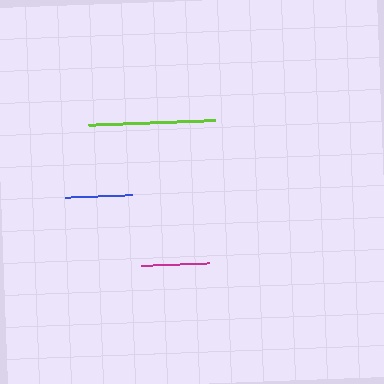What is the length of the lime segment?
The lime segment is approximately 127 pixels long.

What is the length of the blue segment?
The blue segment is approximately 67 pixels long.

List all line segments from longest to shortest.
From longest to shortest: lime, magenta, blue.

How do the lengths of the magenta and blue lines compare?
The magenta and blue lines are approximately the same length.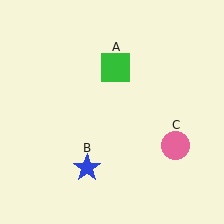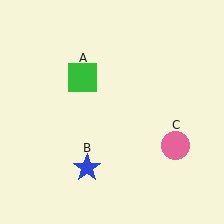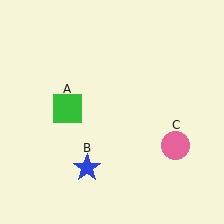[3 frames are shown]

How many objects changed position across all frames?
1 object changed position: green square (object A).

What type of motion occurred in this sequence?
The green square (object A) rotated counterclockwise around the center of the scene.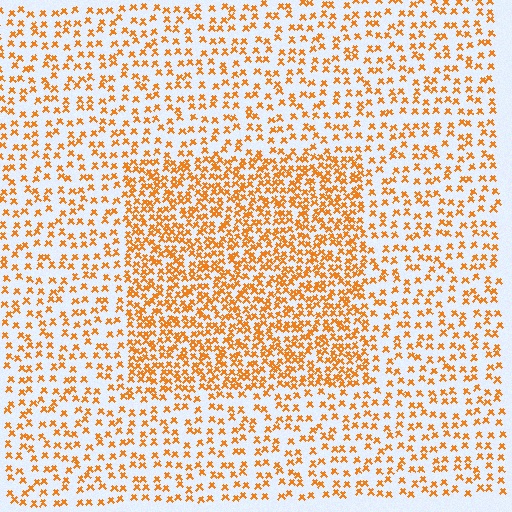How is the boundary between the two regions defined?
The boundary is defined by a change in element density (approximately 2.0x ratio). All elements are the same color, size, and shape.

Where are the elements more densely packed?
The elements are more densely packed inside the rectangle boundary.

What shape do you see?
I see a rectangle.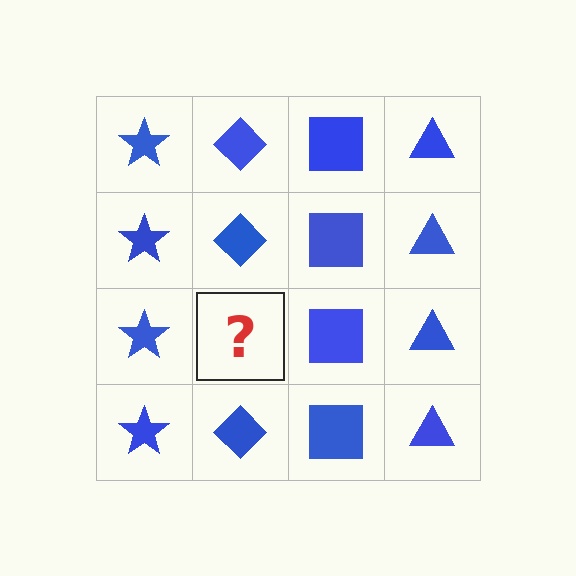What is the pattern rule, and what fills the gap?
The rule is that each column has a consistent shape. The gap should be filled with a blue diamond.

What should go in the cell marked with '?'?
The missing cell should contain a blue diamond.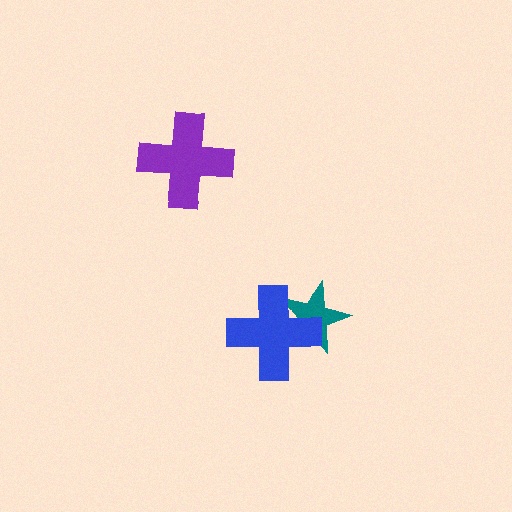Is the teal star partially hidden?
Yes, it is partially covered by another shape.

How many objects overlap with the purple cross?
0 objects overlap with the purple cross.